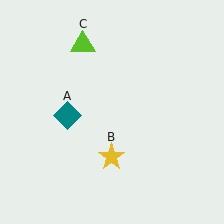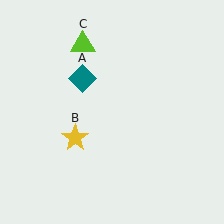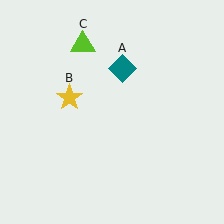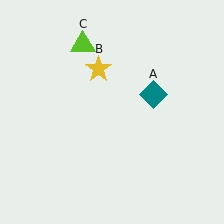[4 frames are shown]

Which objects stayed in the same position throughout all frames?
Lime triangle (object C) remained stationary.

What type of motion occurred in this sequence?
The teal diamond (object A), yellow star (object B) rotated clockwise around the center of the scene.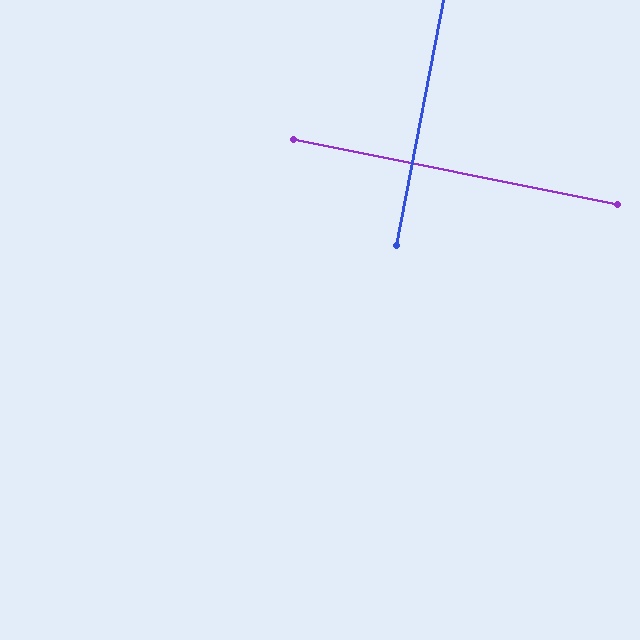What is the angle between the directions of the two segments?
Approximately 89 degrees.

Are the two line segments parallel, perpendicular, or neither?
Perpendicular — they meet at approximately 89°.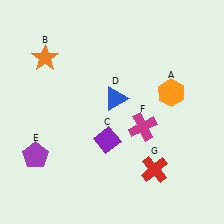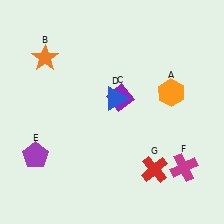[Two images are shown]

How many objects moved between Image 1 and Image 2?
2 objects moved between the two images.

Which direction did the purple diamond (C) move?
The purple diamond (C) moved up.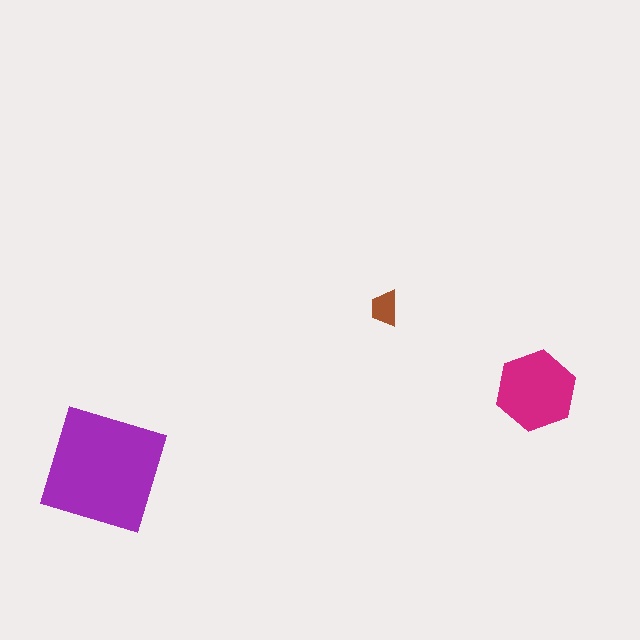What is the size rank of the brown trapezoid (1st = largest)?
3rd.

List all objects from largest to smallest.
The purple square, the magenta hexagon, the brown trapezoid.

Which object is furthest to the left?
The purple square is leftmost.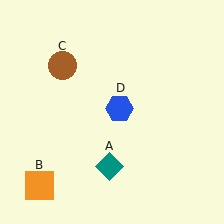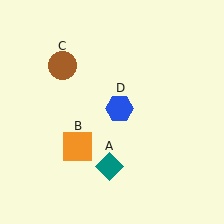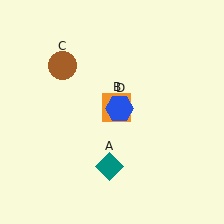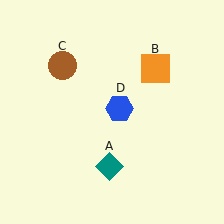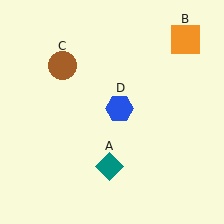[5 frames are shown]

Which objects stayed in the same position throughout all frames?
Teal diamond (object A) and brown circle (object C) and blue hexagon (object D) remained stationary.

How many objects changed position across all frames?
1 object changed position: orange square (object B).